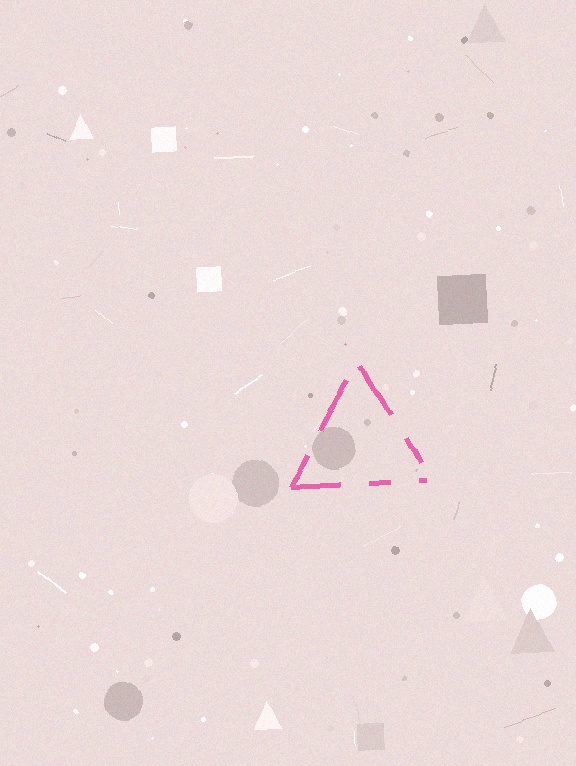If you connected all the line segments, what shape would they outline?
They would outline a triangle.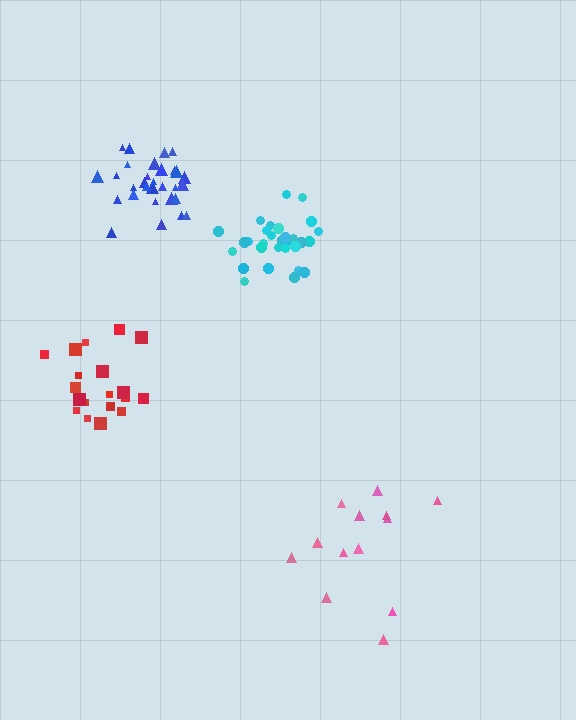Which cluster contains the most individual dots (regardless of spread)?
Blue (32).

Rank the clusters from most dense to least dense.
blue, cyan, red, pink.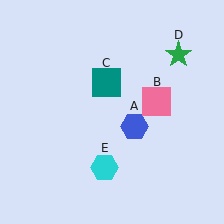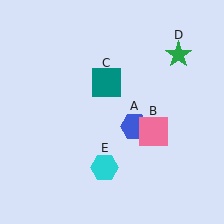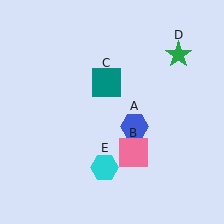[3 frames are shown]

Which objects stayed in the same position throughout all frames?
Blue hexagon (object A) and teal square (object C) and green star (object D) and cyan hexagon (object E) remained stationary.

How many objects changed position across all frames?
1 object changed position: pink square (object B).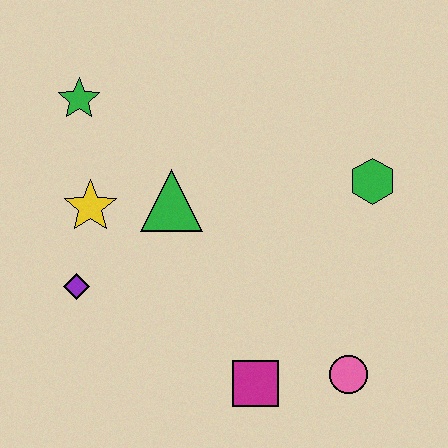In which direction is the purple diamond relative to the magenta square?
The purple diamond is to the left of the magenta square.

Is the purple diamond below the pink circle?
No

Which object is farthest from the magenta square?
The green star is farthest from the magenta square.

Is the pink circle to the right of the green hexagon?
No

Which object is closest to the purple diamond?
The yellow star is closest to the purple diamond.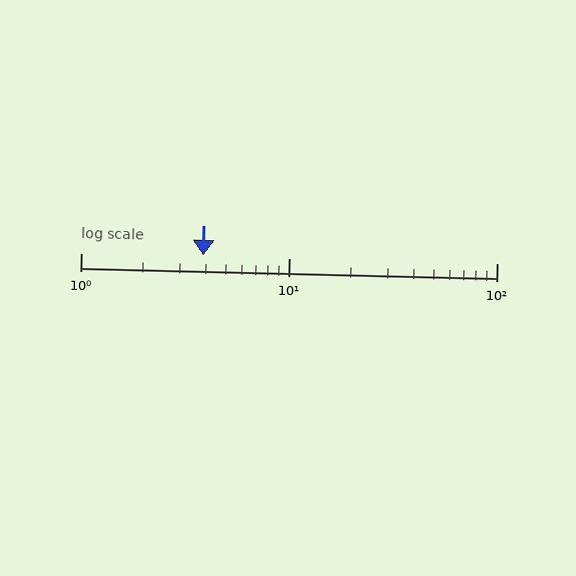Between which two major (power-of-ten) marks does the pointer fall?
The pointer is between 1 and 10.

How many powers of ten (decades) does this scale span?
The scale spans 2 decades, from 1 to 100.